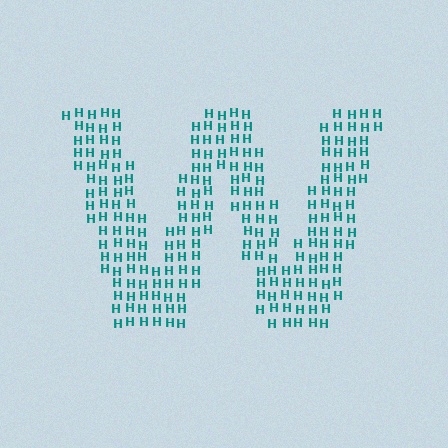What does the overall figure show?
The overall figure shows the letter W.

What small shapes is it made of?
It is made of small letter H's.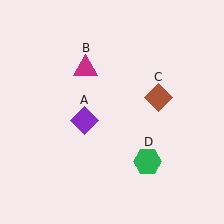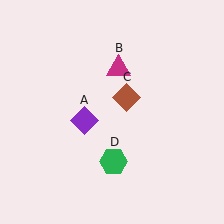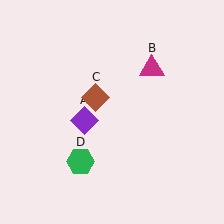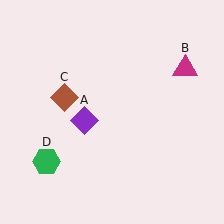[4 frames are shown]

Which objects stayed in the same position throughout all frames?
Purple diamond (object A) remained stationary.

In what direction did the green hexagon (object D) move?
The green hexagon (object D) moved left.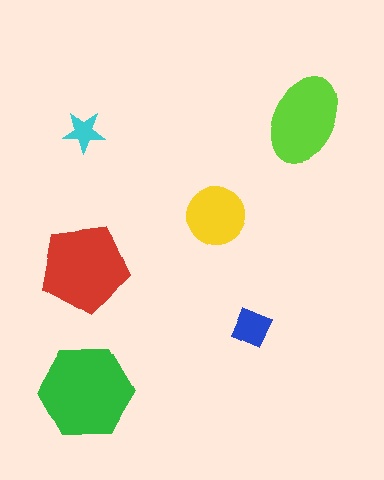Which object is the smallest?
The cyan star.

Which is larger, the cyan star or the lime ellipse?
The lime ellipse.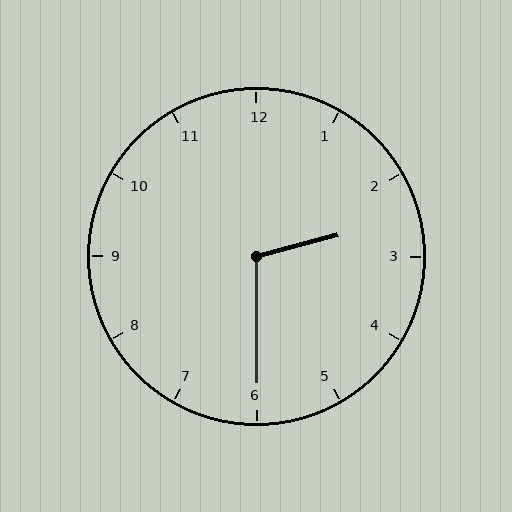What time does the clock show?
2:30.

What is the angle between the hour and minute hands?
Approximately 105 degrees.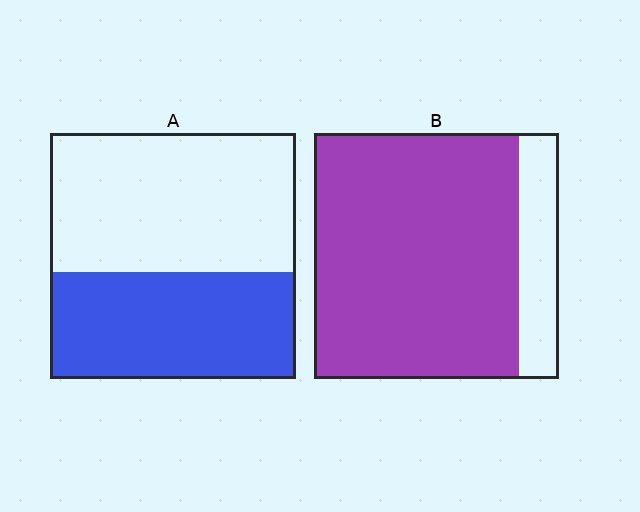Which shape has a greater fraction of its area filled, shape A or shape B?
Shape B.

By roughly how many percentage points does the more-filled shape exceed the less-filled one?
By roughly 40 percentage points (B over A).